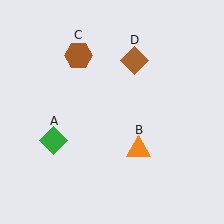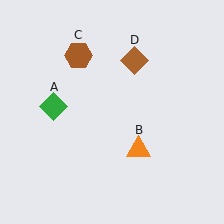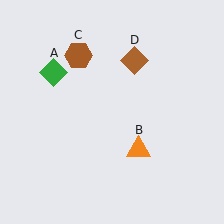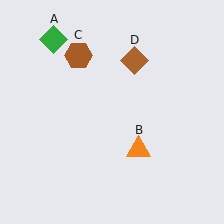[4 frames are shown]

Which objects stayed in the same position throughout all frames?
Orange triangle (object B) and brown hexagon (object C) and brown diamond (object D) remained stationary.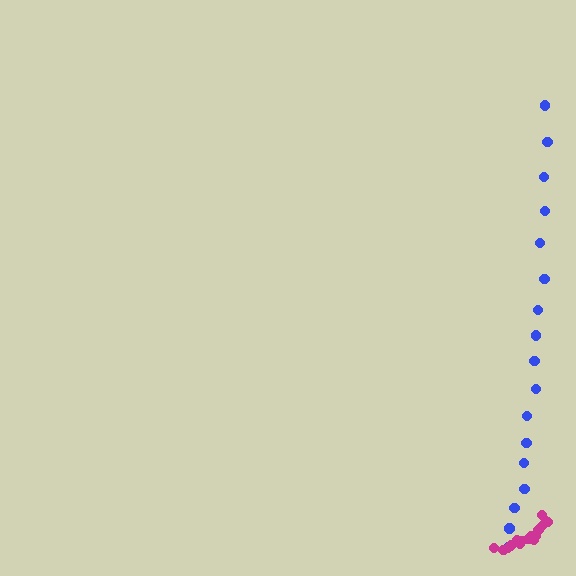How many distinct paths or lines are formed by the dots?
There are 2 distinct paths.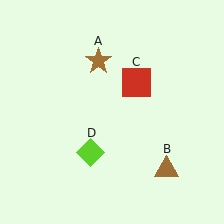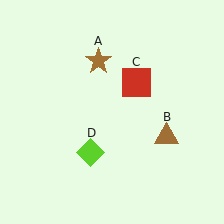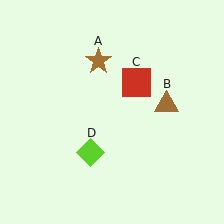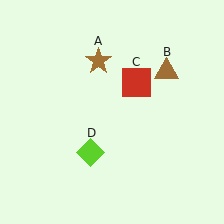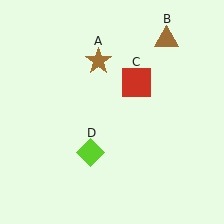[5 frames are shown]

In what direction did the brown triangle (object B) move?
The brown triangle (object B) moved up.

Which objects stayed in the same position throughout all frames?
Brown star (object A) and red square (object C) and lime diamond (object D) remained stationary.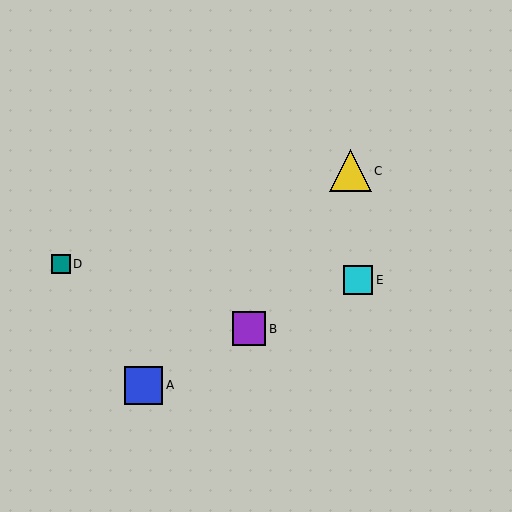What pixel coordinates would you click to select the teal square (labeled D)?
Click at (61, 264) to select the teal square D.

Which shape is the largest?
The yellow triangle (labeled C) is the largest.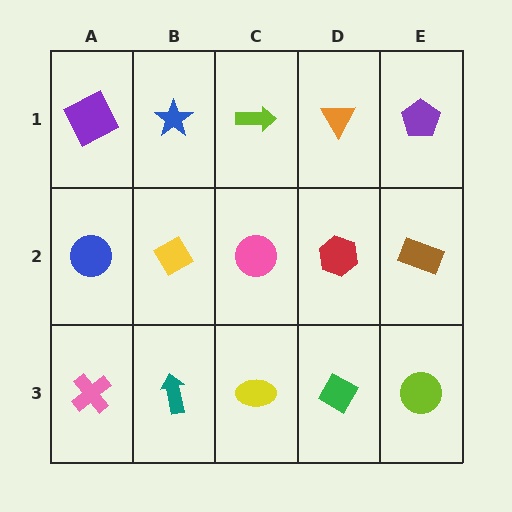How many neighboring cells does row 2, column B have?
4.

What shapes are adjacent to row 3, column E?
A brown rectangle (row 2, column E), a green diamond (row 3, column D).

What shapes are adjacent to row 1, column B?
A yellow diamond (row 2, column B), a purple square (row 1, column A), a lime arrow (row 1, column C).